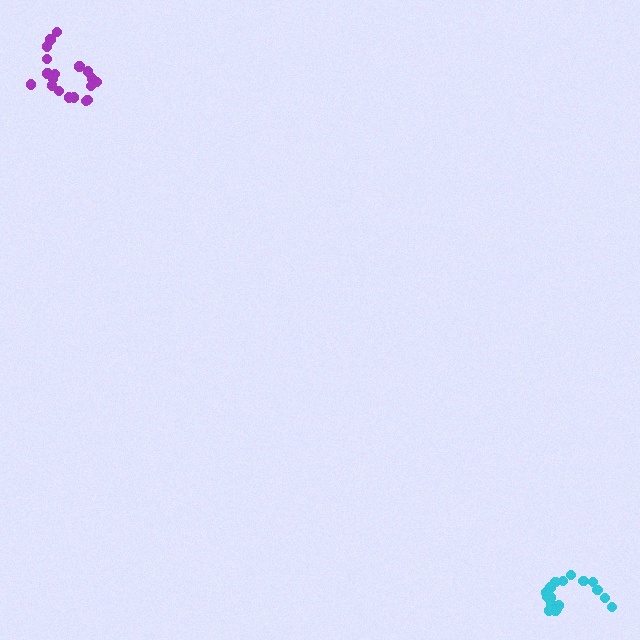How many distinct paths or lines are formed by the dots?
There are 2 distinct paths.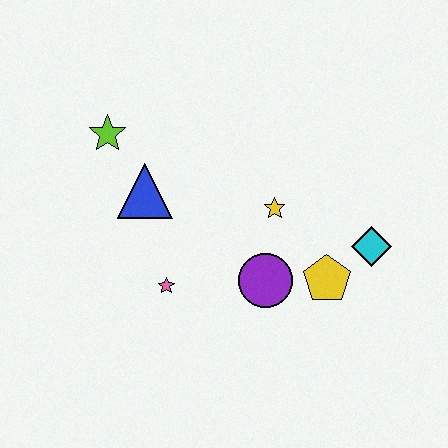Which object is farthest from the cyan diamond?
The lime star is farthest from the cyan diamond.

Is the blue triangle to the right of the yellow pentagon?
No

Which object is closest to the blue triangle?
The lime star is closest to the blue triangle.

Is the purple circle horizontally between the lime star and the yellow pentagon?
Yes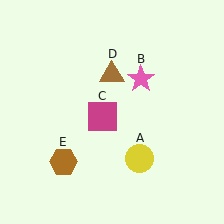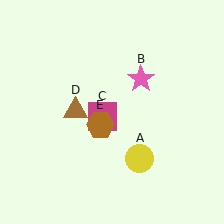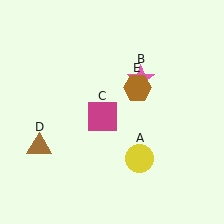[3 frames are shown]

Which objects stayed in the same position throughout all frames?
Yellow circle (object A) and pink star (object B) and magenta square (object C) remained stationary.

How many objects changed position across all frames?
2 objects changed position: brown triangle (object D), brown hexagon (object E).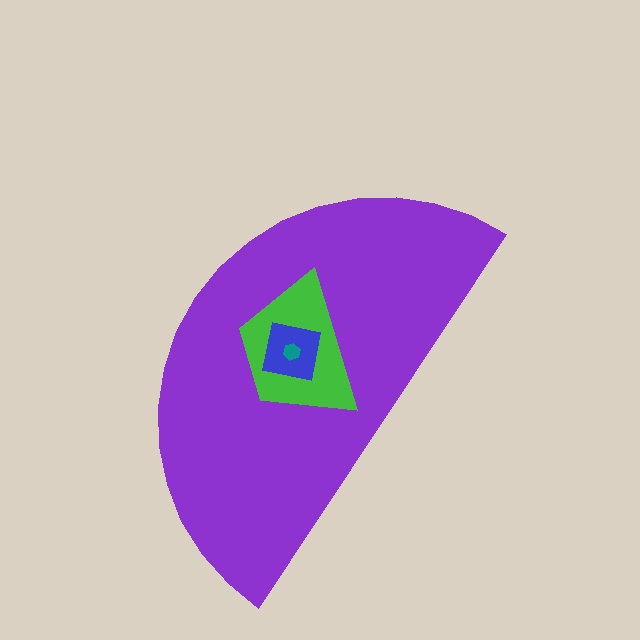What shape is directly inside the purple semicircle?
The green trapezoid.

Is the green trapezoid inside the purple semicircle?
Yes.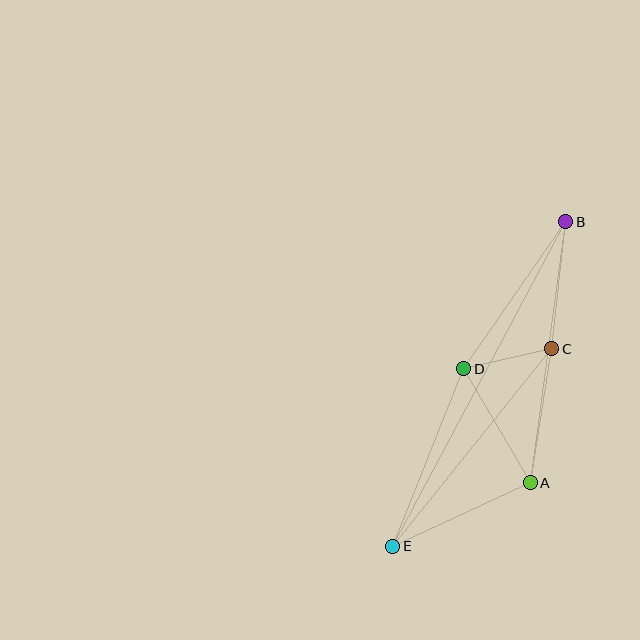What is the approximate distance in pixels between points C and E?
The distance between C and E is approximately 254 pixels.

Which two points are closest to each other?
Points C and D are closest to each other.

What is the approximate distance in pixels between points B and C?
The distance between B and C is approximately 128 pixels.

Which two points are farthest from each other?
Points B and E are farthest from each other.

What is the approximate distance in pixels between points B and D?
The distance between B and D is approximately 179 pixels.